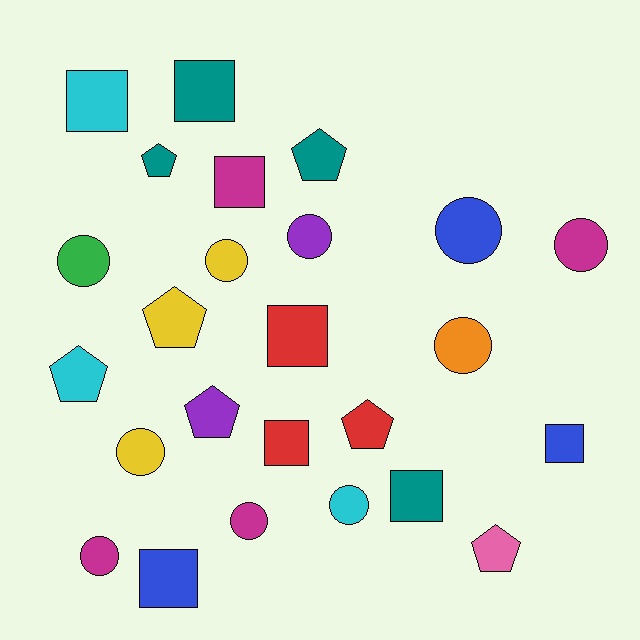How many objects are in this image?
There are 25 objects.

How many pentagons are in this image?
There are 7 pentagons.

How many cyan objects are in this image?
There are 3 cyan objects.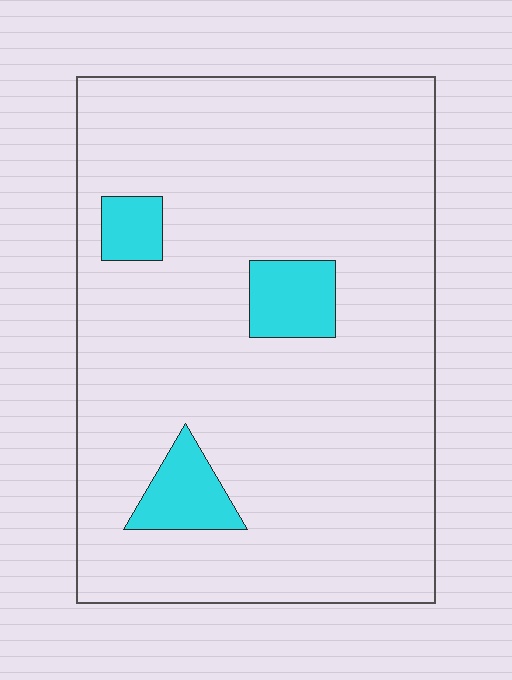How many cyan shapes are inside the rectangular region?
3.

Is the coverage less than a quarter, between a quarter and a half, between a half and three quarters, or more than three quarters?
Less than a quarter.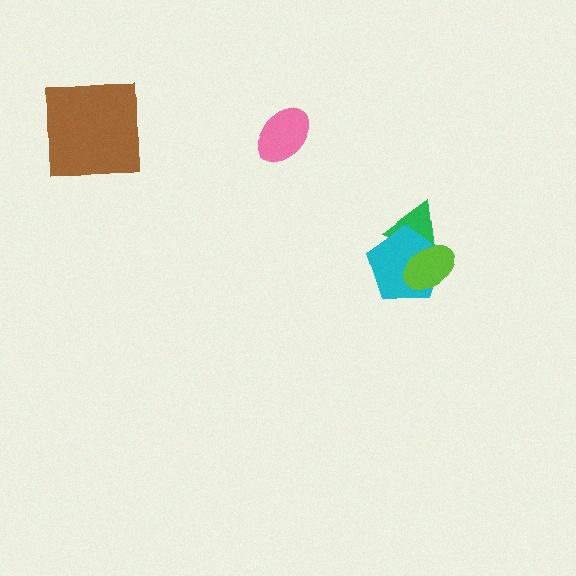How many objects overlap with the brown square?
0 objects overlap with the brown square.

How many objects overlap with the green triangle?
2 objects overlap with the green triangle.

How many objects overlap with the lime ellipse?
2 objects overlap with the lime ellipse.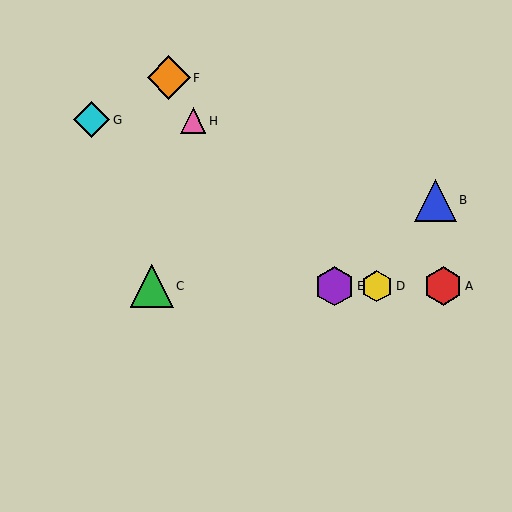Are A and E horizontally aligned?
Yes, both are at y≈286.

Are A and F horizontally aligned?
No, A is at y≈286 and F is at y≈78.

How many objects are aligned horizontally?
4 objects (A, C, D, E) are aligned horizontally.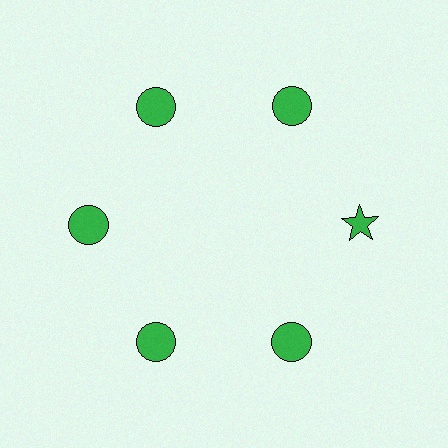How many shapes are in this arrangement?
There are 6 shapes arranged in a ring pattern.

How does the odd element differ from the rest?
It has a different shape: star instead of circle.